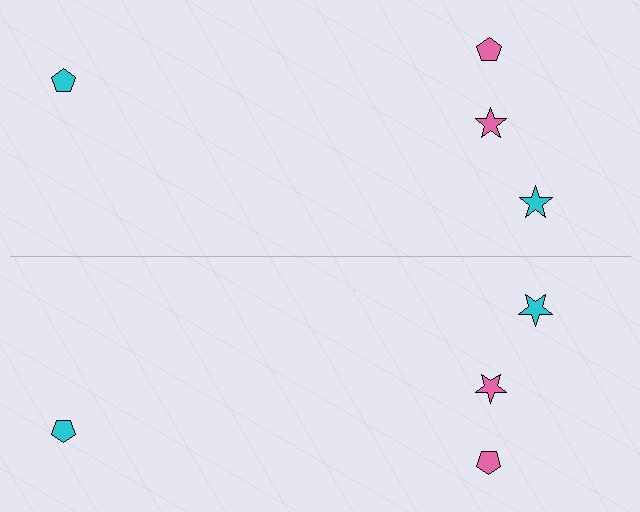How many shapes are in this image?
There are 8 shapes in this image.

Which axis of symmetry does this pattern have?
The pattern has a horizontal axis of symmetry running through the center of the image.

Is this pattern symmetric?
Yes, this pattern has bilateral (reflection) symmetry.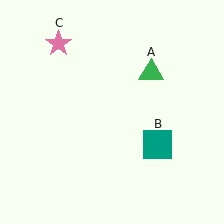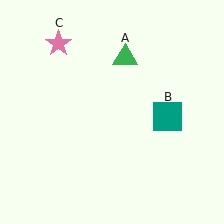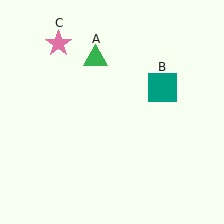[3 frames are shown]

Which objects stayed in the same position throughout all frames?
Pink star (object C) remained stationary.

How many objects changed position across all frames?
2 objects changed position: green triangle (object A), teal square (object B).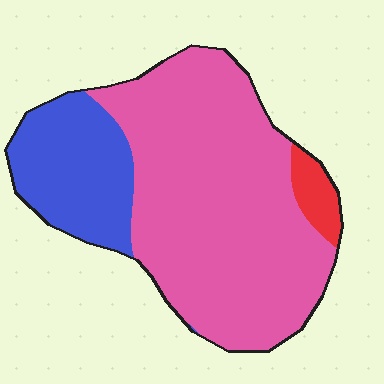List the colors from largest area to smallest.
From largest to smallest: pink, blue, red.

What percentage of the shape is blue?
Blue takes up about one quarter (1/4) of the shape.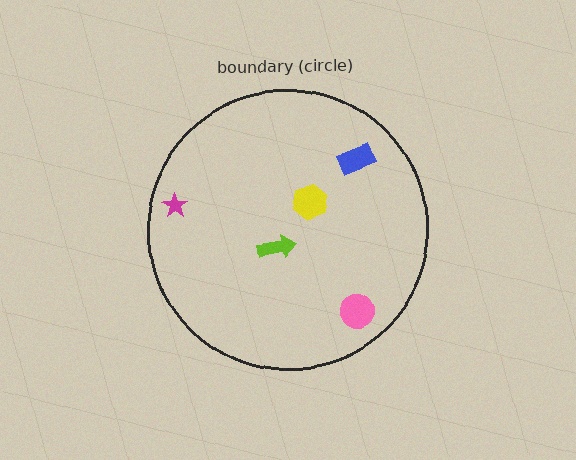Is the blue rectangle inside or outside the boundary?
Inside.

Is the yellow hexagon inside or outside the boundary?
Inside.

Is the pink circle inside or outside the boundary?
Inside.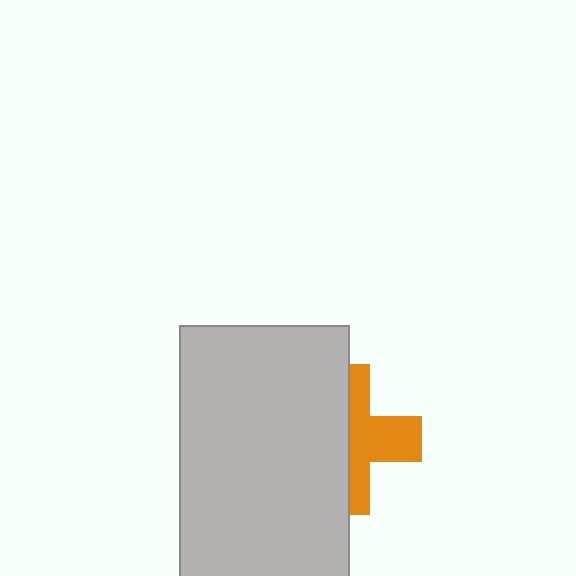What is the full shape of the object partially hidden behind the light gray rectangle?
The partially hidden object is an orange cross.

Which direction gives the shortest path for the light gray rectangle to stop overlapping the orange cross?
Moving left gives the shortest separation.